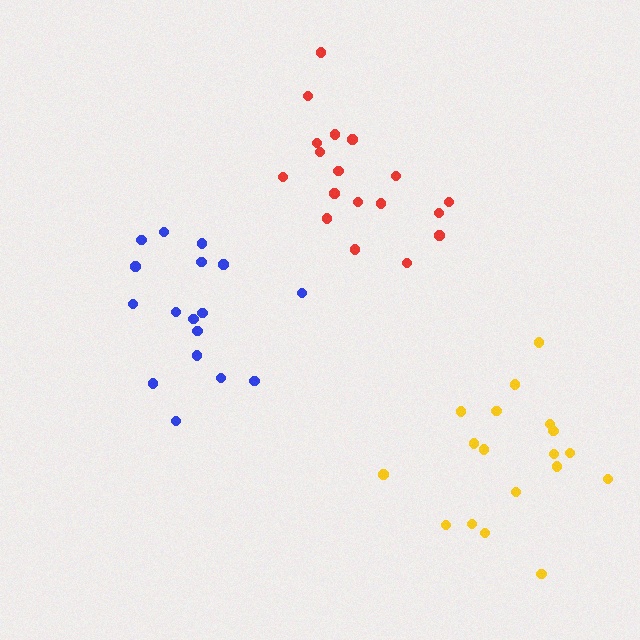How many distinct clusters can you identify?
There are 3 distinct clusters.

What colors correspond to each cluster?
The clusters are colored: blue, red, yellow.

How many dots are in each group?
Group 1: 17 dots, Group 2: 18 dots, Group 3: 18 dots (53 total).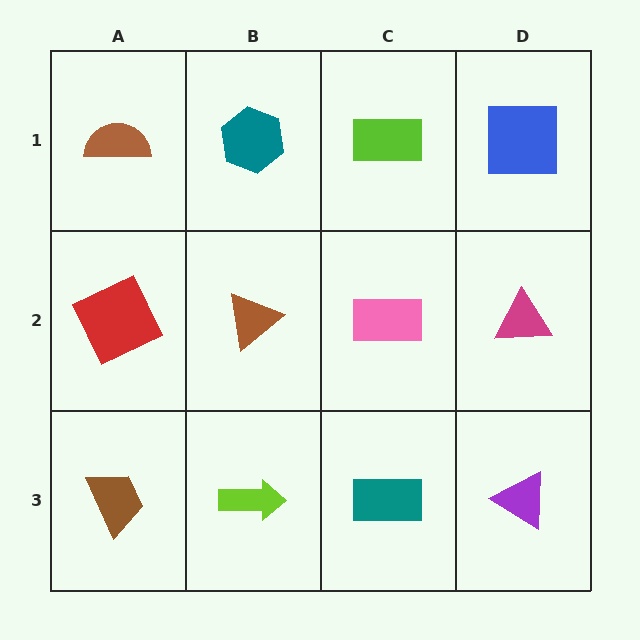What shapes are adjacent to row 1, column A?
A red square (row 2, column A), a teal hexagon (row 1, column B).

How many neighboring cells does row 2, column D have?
3.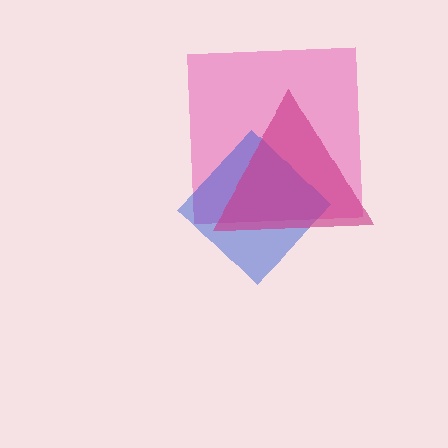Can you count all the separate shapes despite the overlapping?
Yes, there are 3 separate shapes.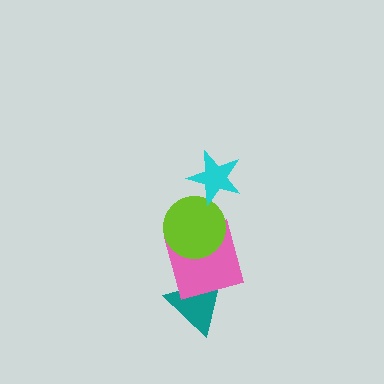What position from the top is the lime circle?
The lime circle is 2nd from the top.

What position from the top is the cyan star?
The cyan star is 1st from the top.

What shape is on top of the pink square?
The lime circle is on top of the pink square.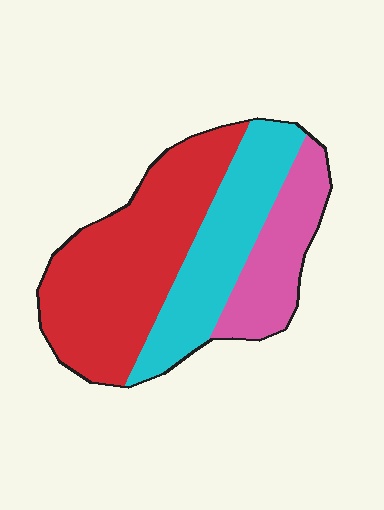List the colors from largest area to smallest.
From largest to smallest: red, cyan, pink.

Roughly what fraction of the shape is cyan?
Cyan covers 30% of the shape.